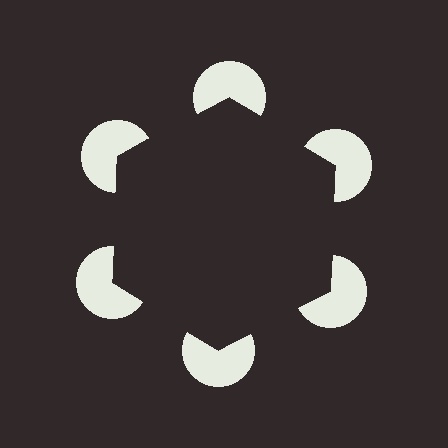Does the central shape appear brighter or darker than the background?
It typically appears slightly darker than the background, even though no actual brightness change is drawn.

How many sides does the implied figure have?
6 sides.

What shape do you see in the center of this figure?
An illusory hexagon — its edges are inferred from the aligned wedge cuts in the pac-man discs, not physically drawn.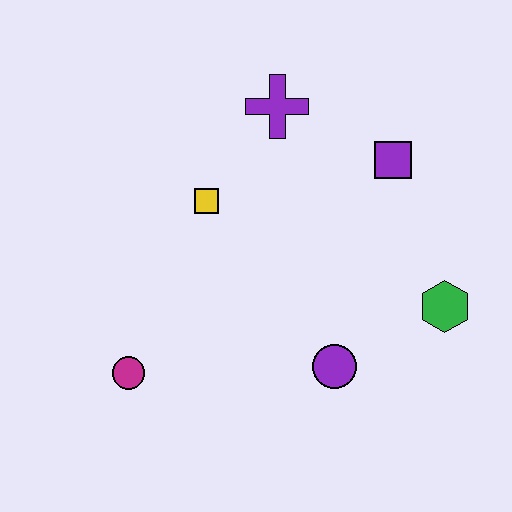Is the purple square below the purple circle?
No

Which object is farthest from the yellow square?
The green hexagon is farthest from the yellow square.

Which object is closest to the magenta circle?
The yellow square is closest to the magenta circle.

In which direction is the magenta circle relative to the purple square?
The magenta circle is to the left of the purple square.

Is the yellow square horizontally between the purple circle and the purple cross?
No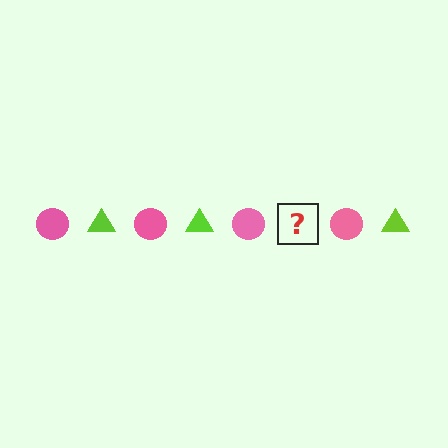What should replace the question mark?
The question mark should be replaced with a lime triangle.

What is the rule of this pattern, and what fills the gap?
The rule is that the pattern alternates between pink circle and lime triangle. The gap should be filled with a lime triangle.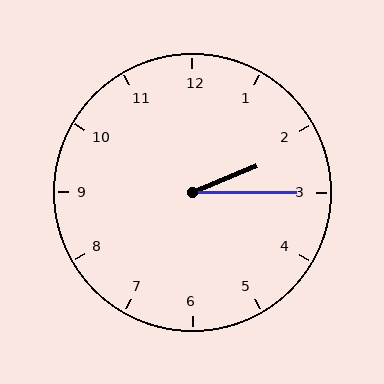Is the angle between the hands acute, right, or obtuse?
It is acute.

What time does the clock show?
2:15.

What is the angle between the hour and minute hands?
Approximately 22 degrees.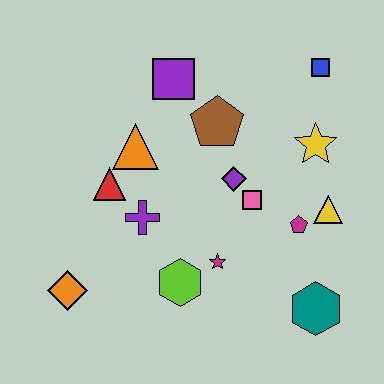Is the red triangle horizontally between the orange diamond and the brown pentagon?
Yes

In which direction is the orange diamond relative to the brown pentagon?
The orange diamond is below the brown pentagon.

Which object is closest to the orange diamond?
The purple cross is closest to the orange diamond.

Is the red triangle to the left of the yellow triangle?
Yes